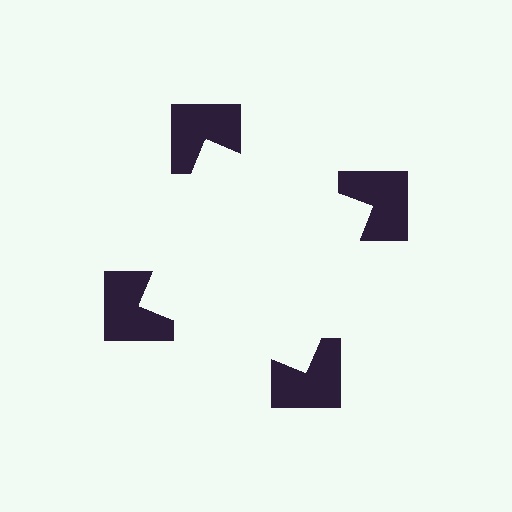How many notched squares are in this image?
There are 4 — one at each vertex of the illusory square.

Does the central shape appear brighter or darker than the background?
It typically appears slightly brighter than the background, even though no actual brightness change is drawn.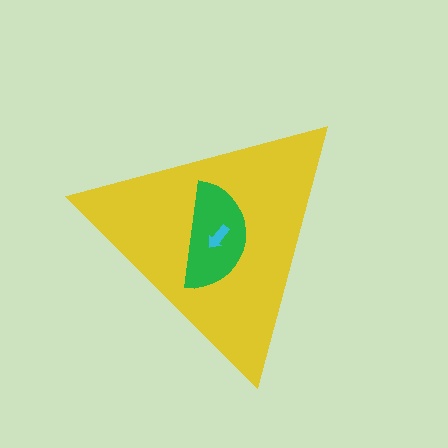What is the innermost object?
The cyan arrow.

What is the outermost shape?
The yellow triangle.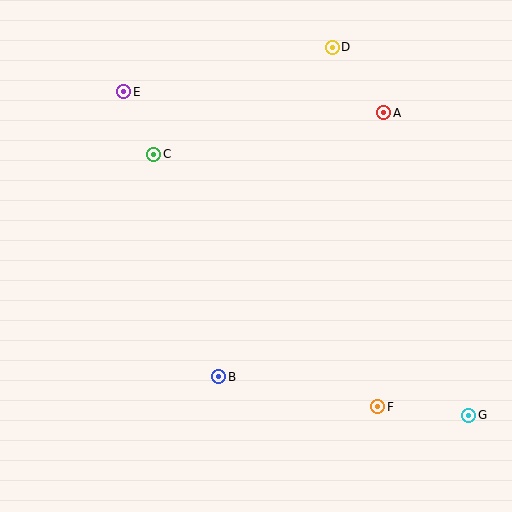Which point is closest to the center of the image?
Point B at (219, 377) is closest to the center.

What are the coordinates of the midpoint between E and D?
The midpoint between E and D is at (228, 70).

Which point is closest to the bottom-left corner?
Point B is closest to the bottom-left corner.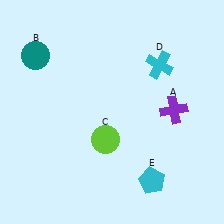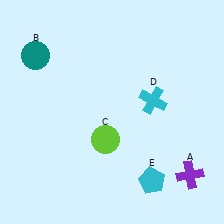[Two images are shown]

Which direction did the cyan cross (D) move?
The cyan cross (D) moved down.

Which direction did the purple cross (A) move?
The purple cross (A) moved down.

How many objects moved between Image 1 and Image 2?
2 objects moved between the two images.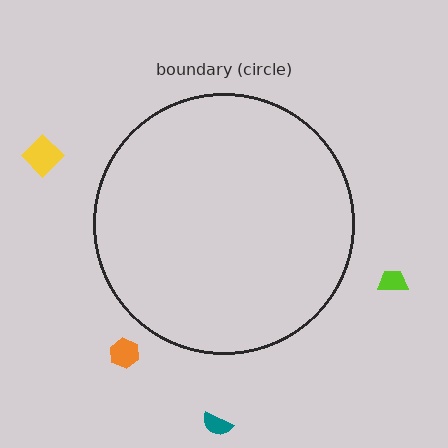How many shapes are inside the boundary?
0 inside, 4 outside.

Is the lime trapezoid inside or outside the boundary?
Outside.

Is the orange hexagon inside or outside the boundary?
Outside.